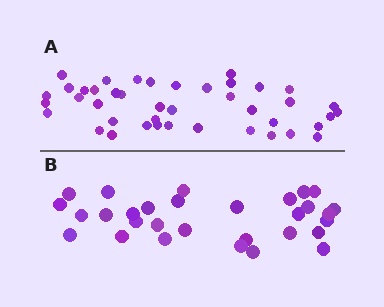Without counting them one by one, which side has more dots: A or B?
Region A (the top region) has more dots.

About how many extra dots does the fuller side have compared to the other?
Region A has roughly 12 or so more dots than region B.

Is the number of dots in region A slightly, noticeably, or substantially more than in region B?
Region A has noticeably more, but not dramatically so. The ratio is roughly 1.4 to 1.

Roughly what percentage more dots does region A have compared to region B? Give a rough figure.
About 40% more.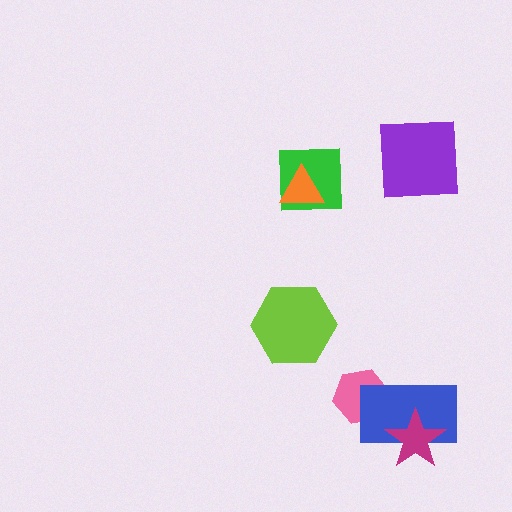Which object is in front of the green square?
The orange triangle is in front of the green square.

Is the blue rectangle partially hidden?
Yes, it is partially covered by another shape.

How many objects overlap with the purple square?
0 objects overlap with the purple square.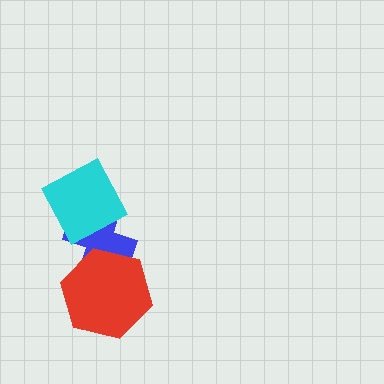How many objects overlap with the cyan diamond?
1 object overlaps with the cyan diamond.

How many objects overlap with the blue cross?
2 objects overlap with the blue cross.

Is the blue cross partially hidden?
Yes, it is partially covered by another shape.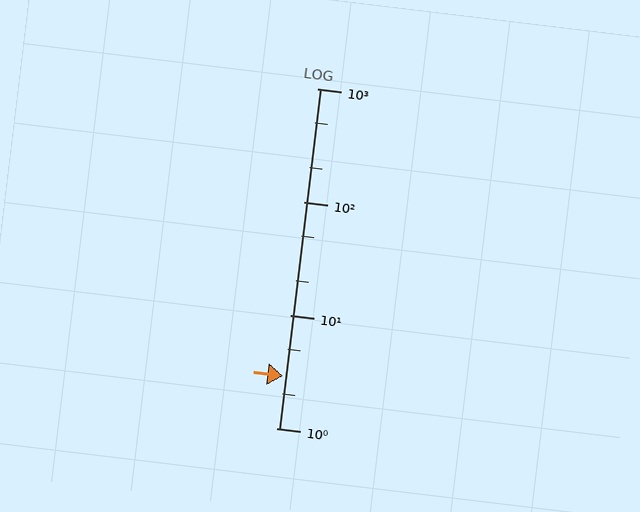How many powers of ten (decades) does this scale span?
The scale spans 3 decades, from 1 to 1000.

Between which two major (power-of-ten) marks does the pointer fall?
The pointer is between 1 and 10.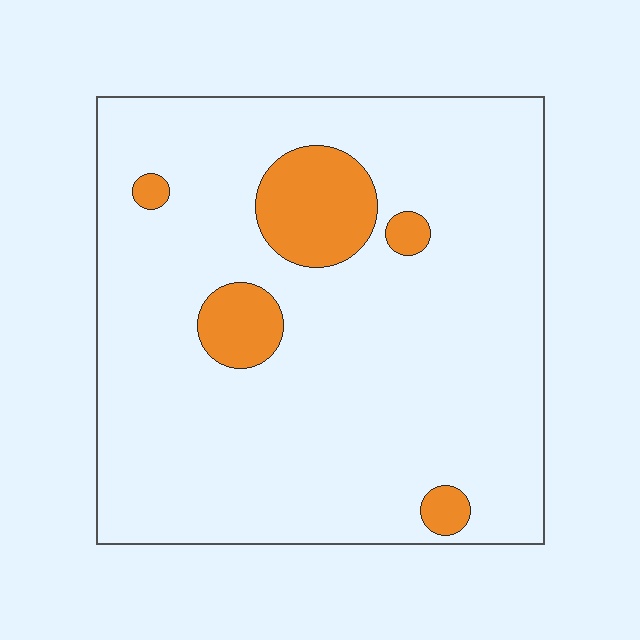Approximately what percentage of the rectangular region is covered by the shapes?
Approximately 10%.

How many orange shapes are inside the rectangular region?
5.